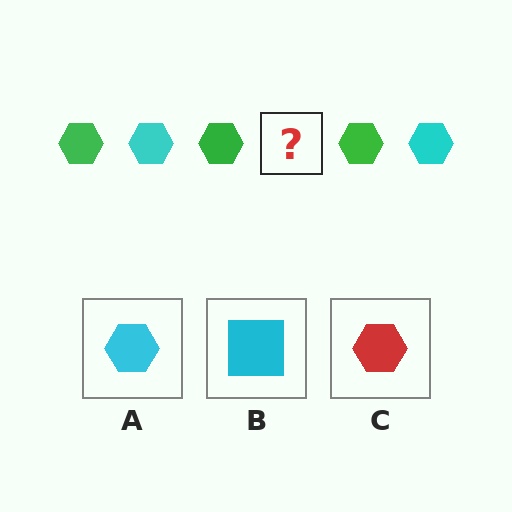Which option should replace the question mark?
Option A.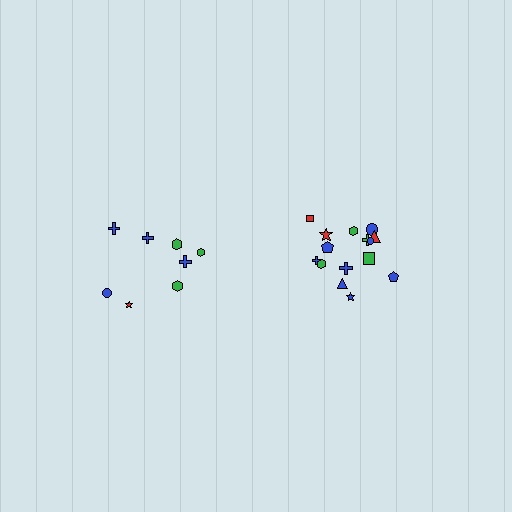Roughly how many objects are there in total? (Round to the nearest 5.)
Roughly 25 objects in total.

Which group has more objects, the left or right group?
The right group.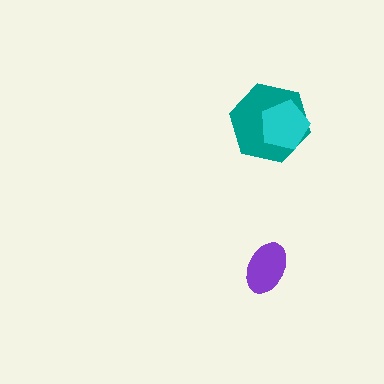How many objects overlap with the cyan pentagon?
1 object overlaps with the cyan pentagon.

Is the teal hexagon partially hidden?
Yes, it is partially covered by another shape.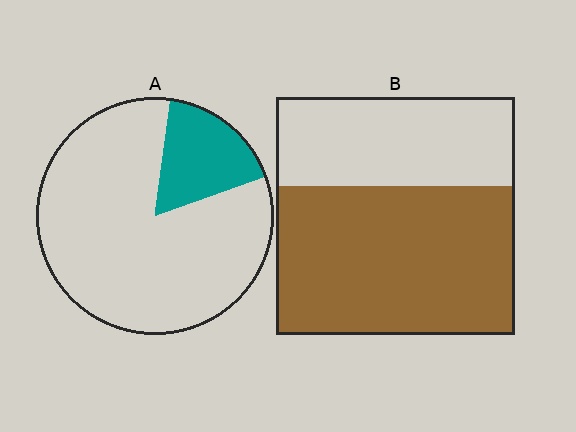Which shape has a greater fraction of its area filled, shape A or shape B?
Shape B.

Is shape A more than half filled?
No.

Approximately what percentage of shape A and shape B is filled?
A is approximately 20% and B is approximately 65%.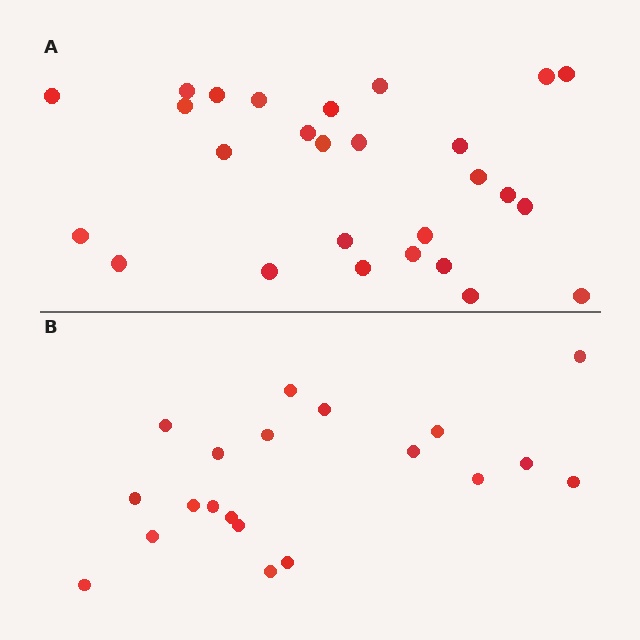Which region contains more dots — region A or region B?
Region A (the top region) has more dots.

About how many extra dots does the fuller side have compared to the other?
Region A has roughly 8 or so more dots than region B.